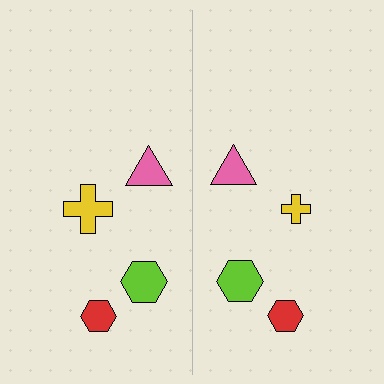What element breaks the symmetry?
The yellow cross on the right side has a different size than its mirror counterpart.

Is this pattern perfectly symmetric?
No, the pattern is not perfectly symmetric. The yellow cross on the right side has a different size than its mirror counterpart.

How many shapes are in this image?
There are 8 shapes in this image.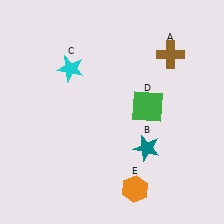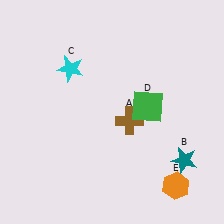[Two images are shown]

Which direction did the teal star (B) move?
The teal star (B) moved right.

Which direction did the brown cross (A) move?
The brown cross (A) moved down.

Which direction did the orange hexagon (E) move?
The orange hexagon (E) moved right.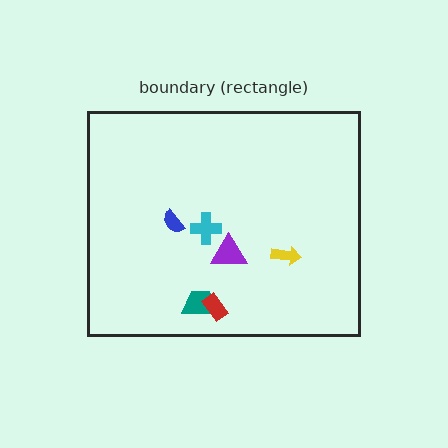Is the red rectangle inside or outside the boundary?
Inside.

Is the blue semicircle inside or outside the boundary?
Inside.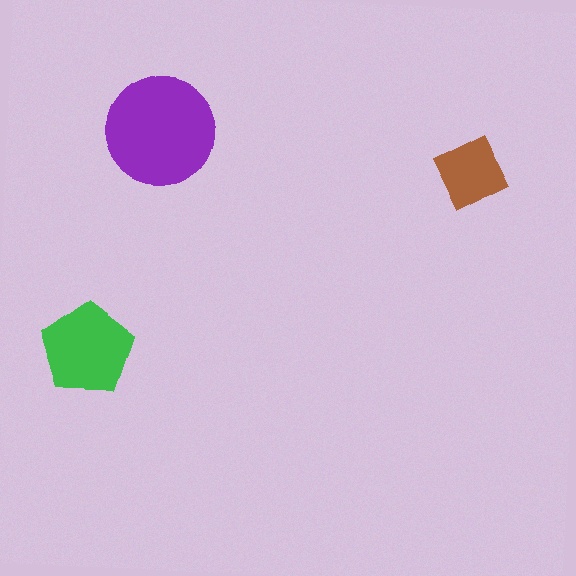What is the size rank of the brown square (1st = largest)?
3rd.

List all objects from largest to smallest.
The purple circle, the green pentagon, the brown square.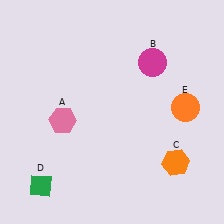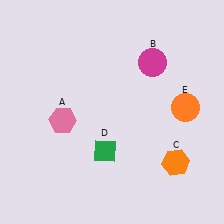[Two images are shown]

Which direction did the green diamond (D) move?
The green diamond (D) moved right.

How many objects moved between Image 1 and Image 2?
1 object moved between the two images.